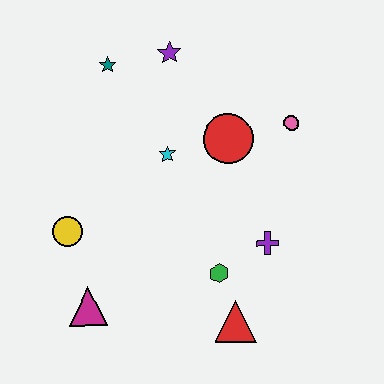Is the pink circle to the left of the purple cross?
No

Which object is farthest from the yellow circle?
The pink circle is farthest from the yellow circle.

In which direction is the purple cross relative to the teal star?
The purple cross is below the teal star.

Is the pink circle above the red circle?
Yes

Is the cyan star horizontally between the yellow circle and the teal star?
No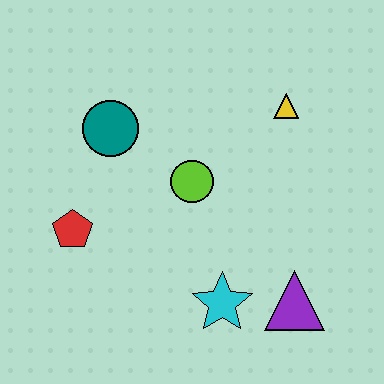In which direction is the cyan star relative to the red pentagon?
The cyan star is to the right of the red pentagon.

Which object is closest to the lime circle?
The teal circle is closest to the lime circle.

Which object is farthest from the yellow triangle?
The red pentagon is farthest from the yellow triangle.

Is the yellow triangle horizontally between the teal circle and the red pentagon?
No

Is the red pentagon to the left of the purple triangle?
Yes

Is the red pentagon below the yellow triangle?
Yes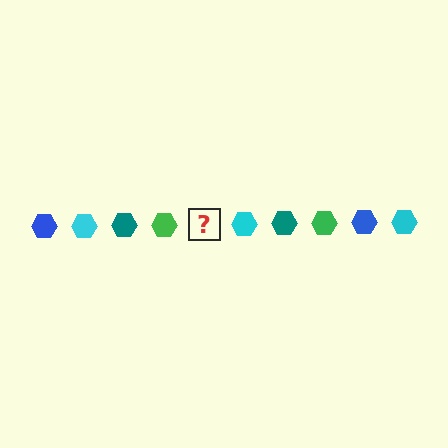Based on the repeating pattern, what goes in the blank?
The blank should be a blue hexagon.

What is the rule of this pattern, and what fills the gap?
The rule is that the pattern cycles through blue, cyan, teal, green hexagons. The gap should be filled with a blue hexagon.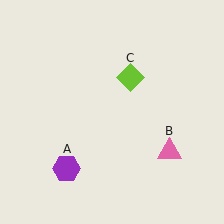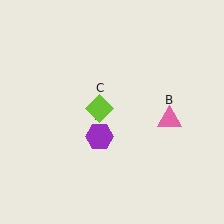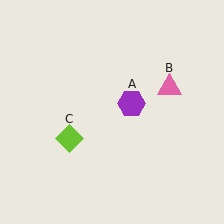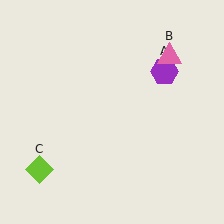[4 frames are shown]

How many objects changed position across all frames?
3 objects changed position: purple hexagon (object A), pink triangle (object B), lime diamond (object C).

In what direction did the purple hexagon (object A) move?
The purple hexagon (object A) moved up and to the right.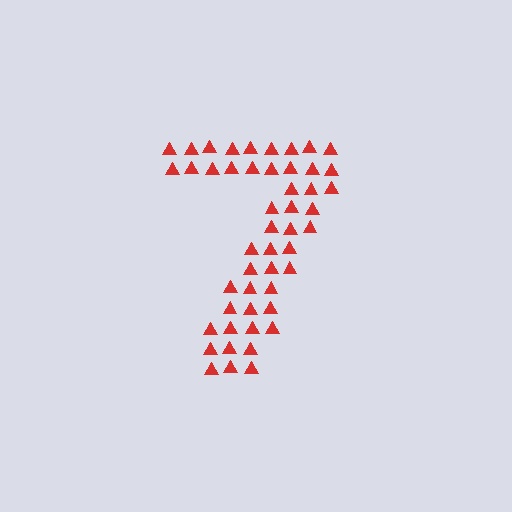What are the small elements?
The small elements are triangles.